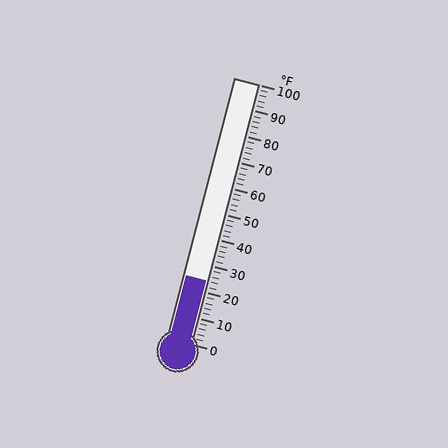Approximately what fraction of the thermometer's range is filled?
The thermometer is filled to approximately 25% of its range.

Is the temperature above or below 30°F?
The temperature is below 30°F.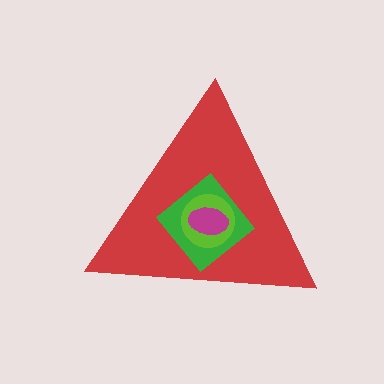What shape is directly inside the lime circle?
The magenta ellipse.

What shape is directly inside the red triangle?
The green diamond.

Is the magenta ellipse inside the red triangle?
Yes.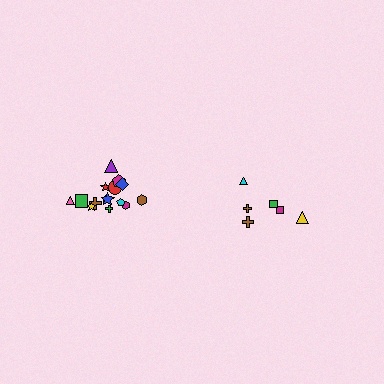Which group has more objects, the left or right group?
The left group.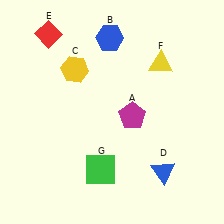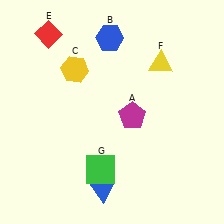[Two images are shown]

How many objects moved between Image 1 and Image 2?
1 object moved between the two images.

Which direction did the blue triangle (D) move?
The blue triangle (D) moved left.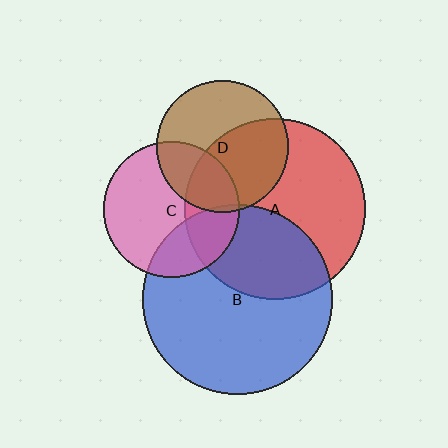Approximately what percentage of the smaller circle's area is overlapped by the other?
Approximately 30%.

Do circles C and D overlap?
Yes.